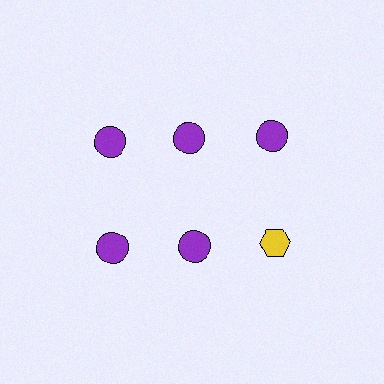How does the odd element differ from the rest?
It differs in both color (yellow instead of purple) and shape (hexagon instead of circle).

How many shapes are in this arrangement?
There are 6 shapes arranged in a grid pattern.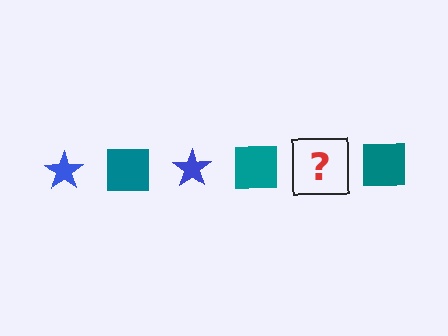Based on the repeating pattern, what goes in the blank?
The blank should be a blue star.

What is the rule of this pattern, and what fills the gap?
The rule is that the pattern alternates between blue star and teal square. The gap should be filled with a blue star.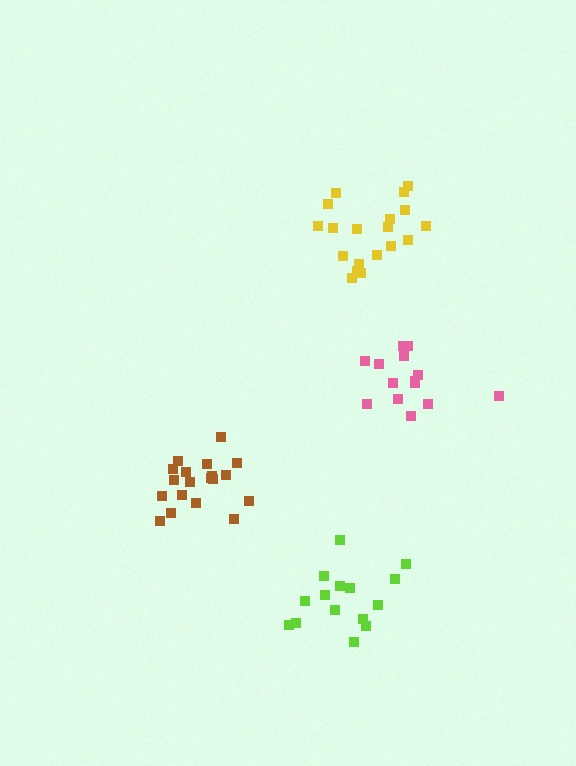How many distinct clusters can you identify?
There are 4 distinct clusters.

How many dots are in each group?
Group 1: 15 dots, Group 2: 19 dots, Group 3: 15 dots, Group 4: 19 dots (68 total).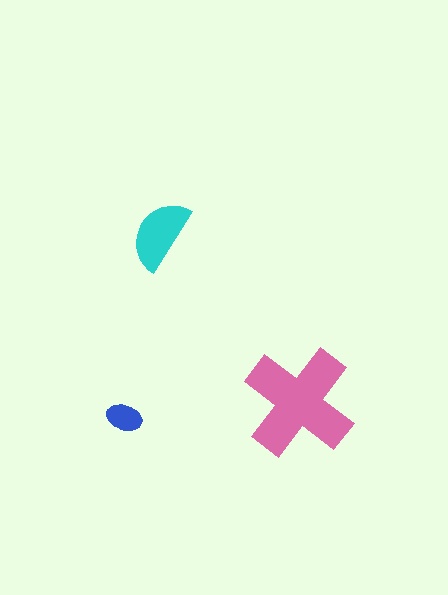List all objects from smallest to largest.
The blue ellipse, the cyan semicircle, the pink cross.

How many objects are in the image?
There are 3 objects in the image.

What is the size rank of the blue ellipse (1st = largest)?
3rd.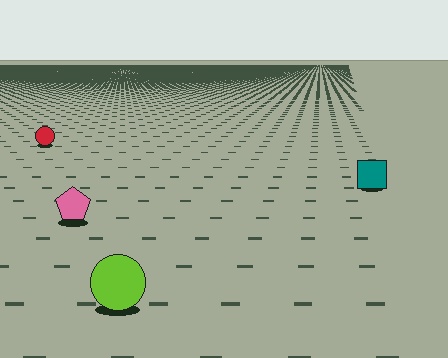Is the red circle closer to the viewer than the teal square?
No. The teal square is closer — you can tell from the texture gradient: the ground texture is coarser near it.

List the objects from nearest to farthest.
From nearest to farthest: the lime circle, the pink pentagon, the teal square, the red circle.